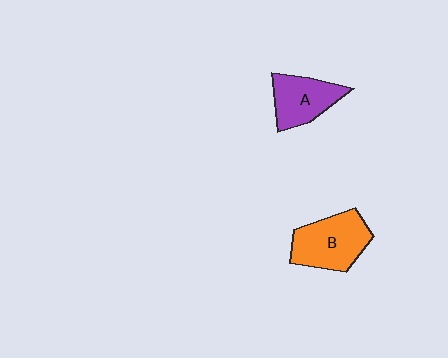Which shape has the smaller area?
Shape A (purple).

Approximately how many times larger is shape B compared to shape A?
Approximately 1.3 times.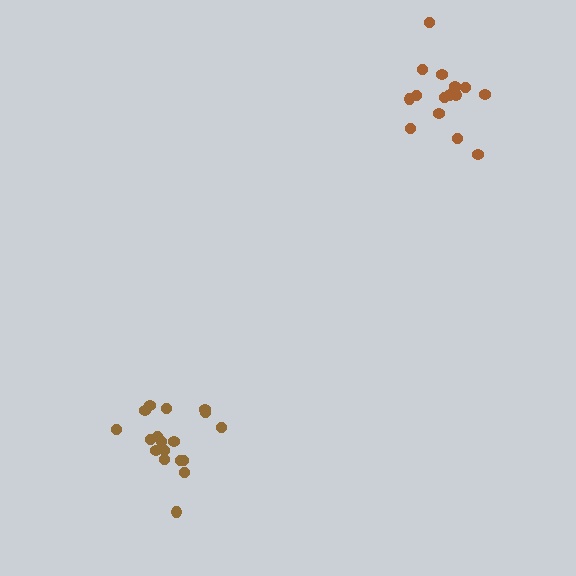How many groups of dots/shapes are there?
There are 2 groups.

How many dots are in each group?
Group 1: 18 dots, Group 2: 15 dots (33 total).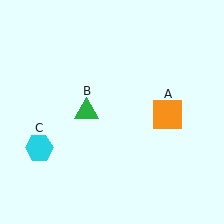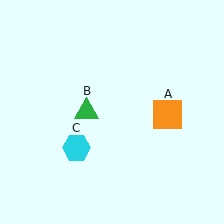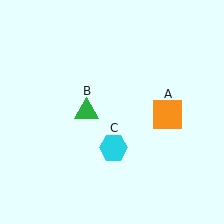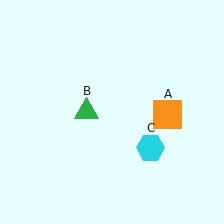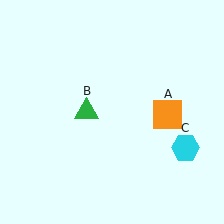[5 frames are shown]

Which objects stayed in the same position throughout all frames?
Orange square (object A) and green triangle (object B) remained stationary.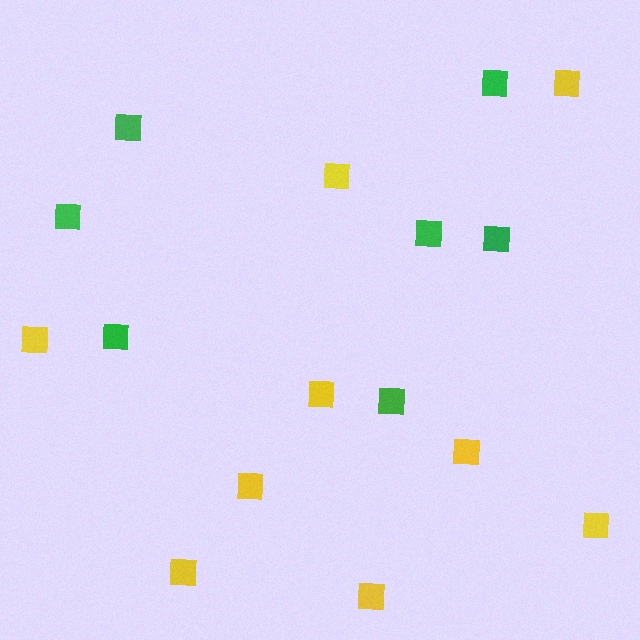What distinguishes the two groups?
There are 2 groups: one group of green squares (7) and one group of yellow squares (9).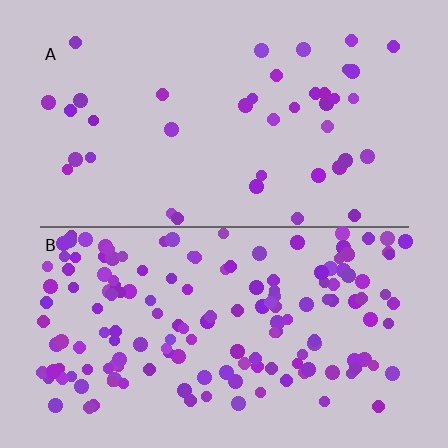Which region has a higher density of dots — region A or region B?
B (the bottom).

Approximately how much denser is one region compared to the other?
Approximately 3.9× — region B over region A.